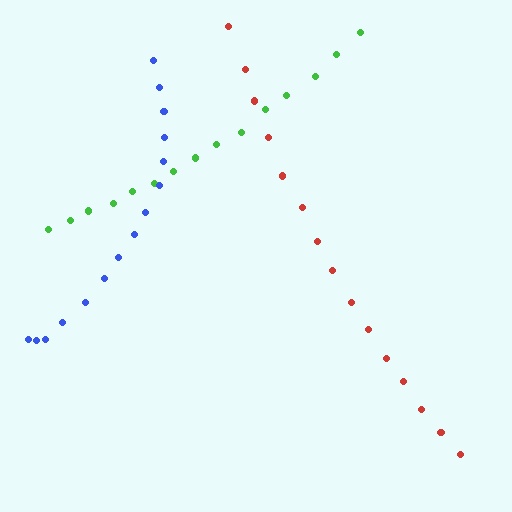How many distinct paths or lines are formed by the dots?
There are 3 distinct paths.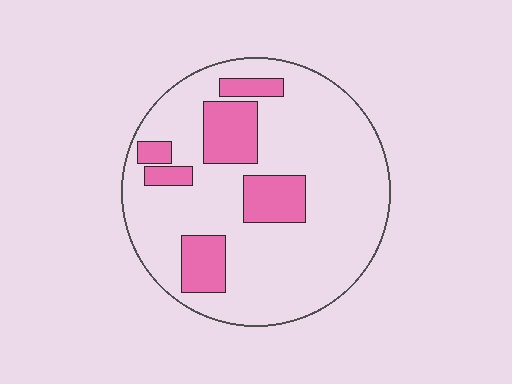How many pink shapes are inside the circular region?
6.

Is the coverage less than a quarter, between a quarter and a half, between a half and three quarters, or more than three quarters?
Less than a quarter.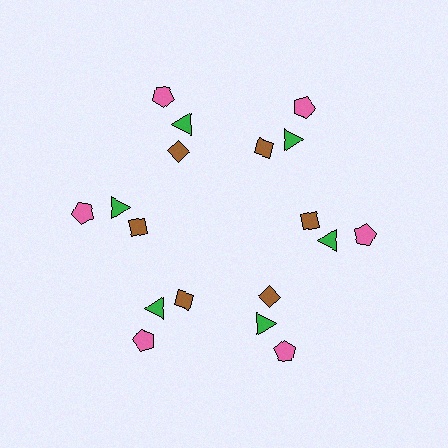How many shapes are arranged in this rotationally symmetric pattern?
There are 18 shapes, arranged in 6 groups of 3.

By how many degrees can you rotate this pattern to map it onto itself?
The pattern maps onto itself every 60 degrees of rotation.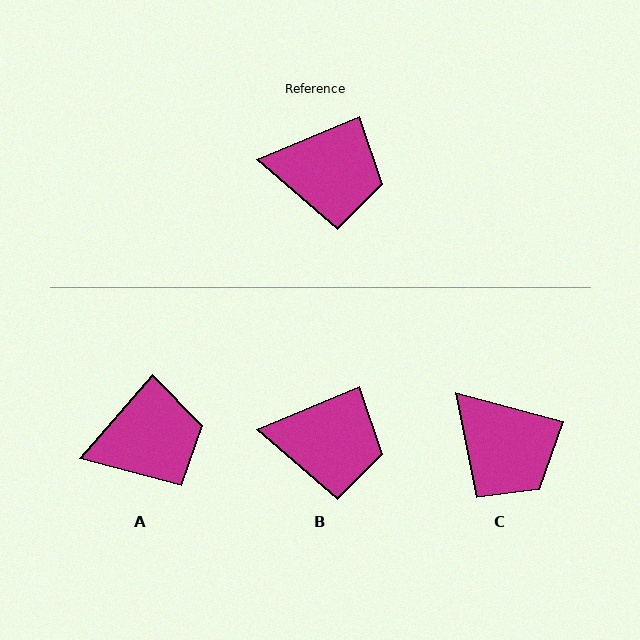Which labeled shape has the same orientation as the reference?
B.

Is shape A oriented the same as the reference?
No, it is off by about 26 degrees.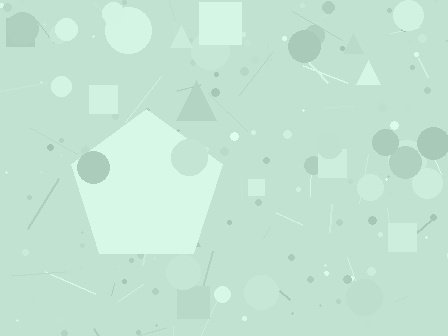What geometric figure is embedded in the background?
A pentagon is embedded in the background.